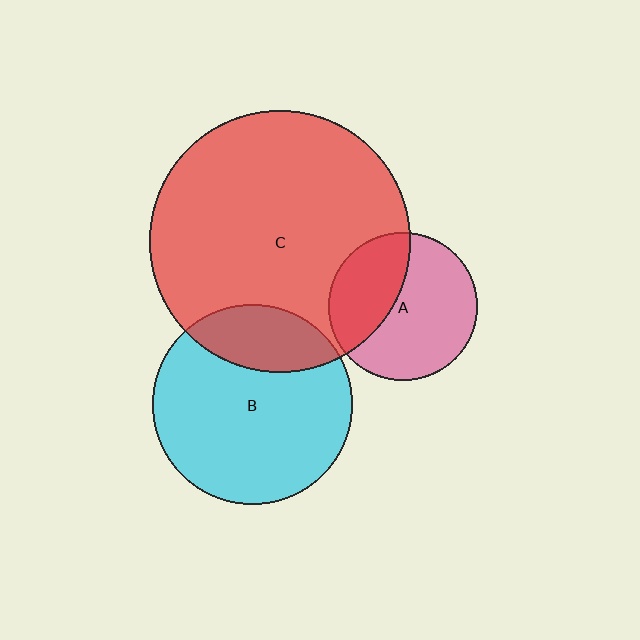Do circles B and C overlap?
Yes.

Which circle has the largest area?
Circle C (red).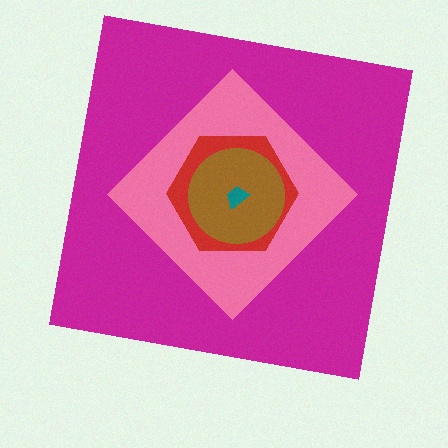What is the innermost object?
The teal trapezoid.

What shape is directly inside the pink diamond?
The red hexagon.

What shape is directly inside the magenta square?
The pink diamond.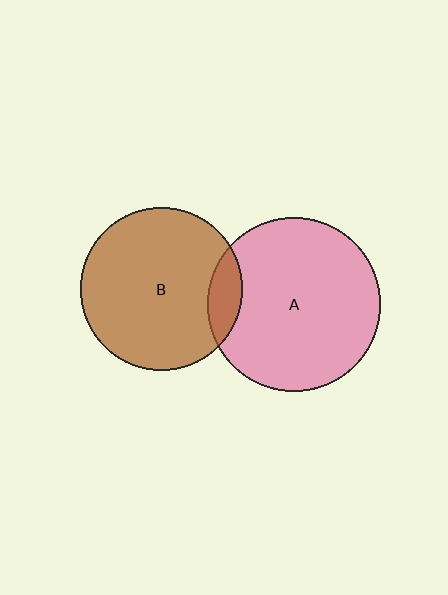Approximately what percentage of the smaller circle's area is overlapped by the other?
Approximately 10%.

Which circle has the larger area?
Circle A (pink).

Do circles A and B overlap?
Yes.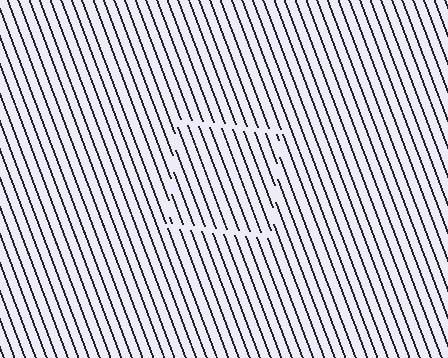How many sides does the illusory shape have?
4 sides — the line-ends trace a square.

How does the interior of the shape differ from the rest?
The interior of the shape contains the same grating, shifted by half a period — the contour is defined by the phase discontinuity where line-ends from the inner and outer gratings abut.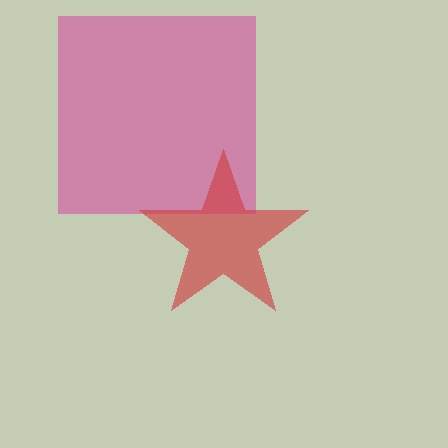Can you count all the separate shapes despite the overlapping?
Yes, there are 2 separate shapes.